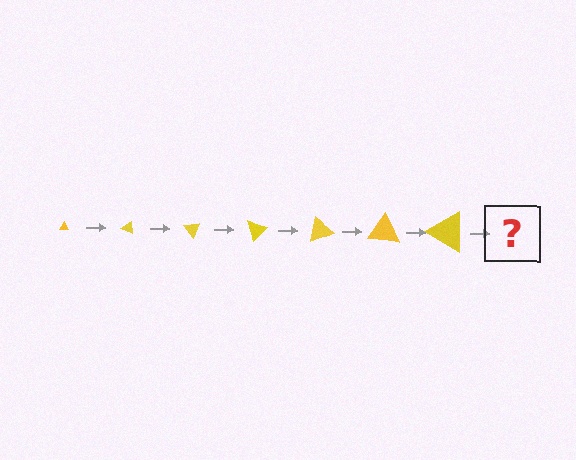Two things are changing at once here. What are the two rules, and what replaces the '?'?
The two rules are that the triangle grows larger each step and it rotates 25 degrees each step. The '?' should be a triangle, larger than the previous one and rotated 175 degrees from the start.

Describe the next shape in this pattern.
It should be a triangle, larger than the previous one and rotated 175 degrees from the start.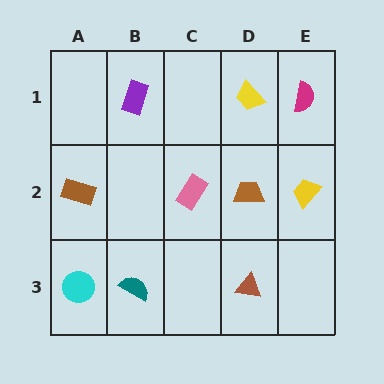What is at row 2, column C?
A pink rectangle.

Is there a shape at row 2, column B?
No, that cell is empty.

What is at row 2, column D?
A brown trapezoid.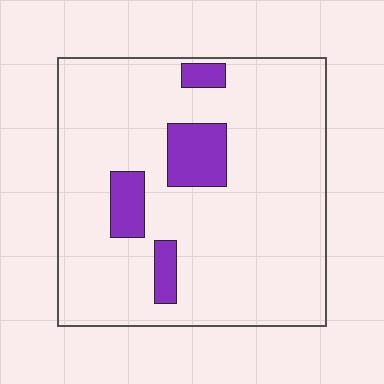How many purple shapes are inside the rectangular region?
4.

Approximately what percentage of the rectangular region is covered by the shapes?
Approximately 10%.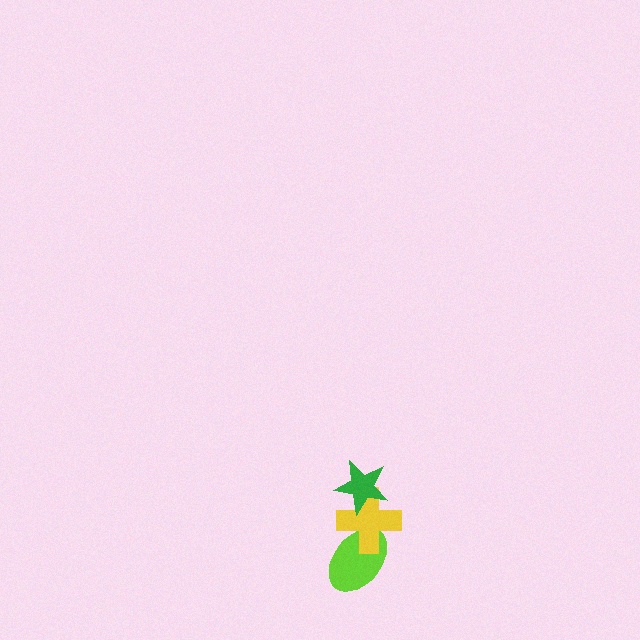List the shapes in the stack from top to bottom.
From top to bottom: the green star, the yellow cross, the lime ellipse.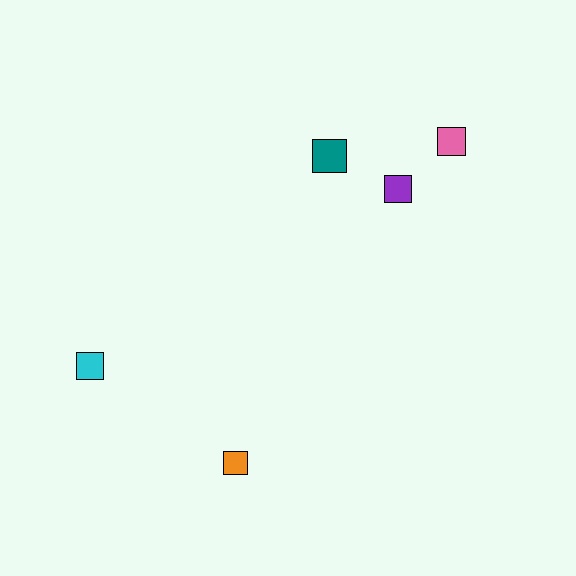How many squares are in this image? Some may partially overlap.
There are 5 squares.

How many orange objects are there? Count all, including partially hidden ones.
There is 1 orange object.